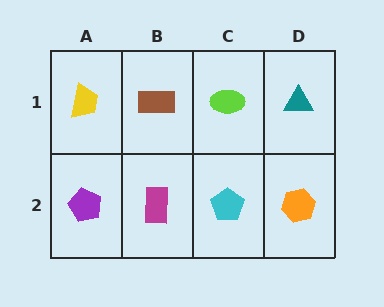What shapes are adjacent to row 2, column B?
A brown rectangle (row 1, column B), a purple pentagon (row 2, column A), a cyan pentagon (row 2, column C).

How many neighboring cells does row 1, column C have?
3.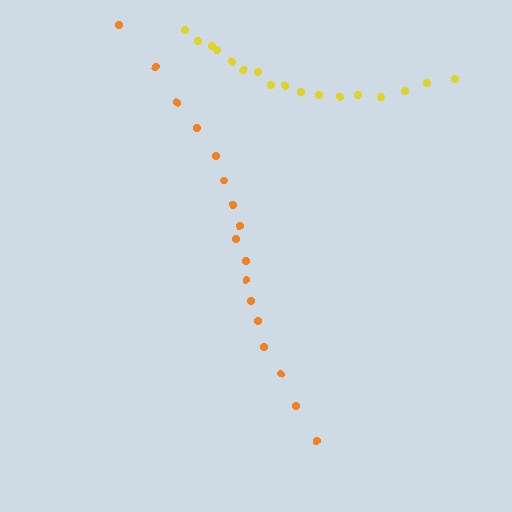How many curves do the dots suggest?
There are 2 distinct paths.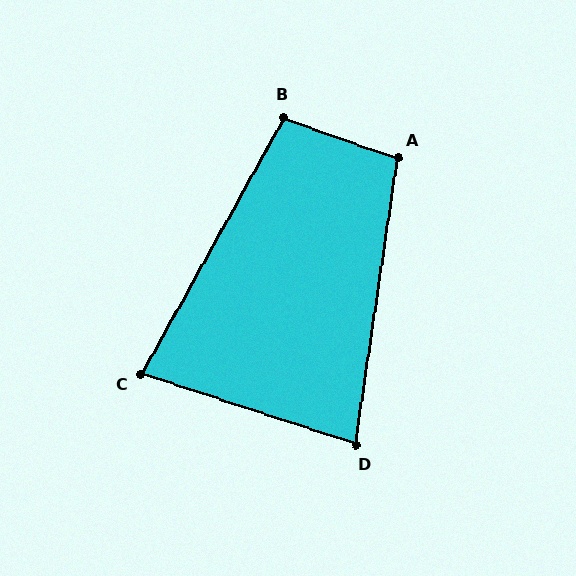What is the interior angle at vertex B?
Approximately 100 degrees (obtuse).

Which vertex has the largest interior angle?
A, at approximately 101 degrees.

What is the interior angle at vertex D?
Approximately 80 degrees (acute).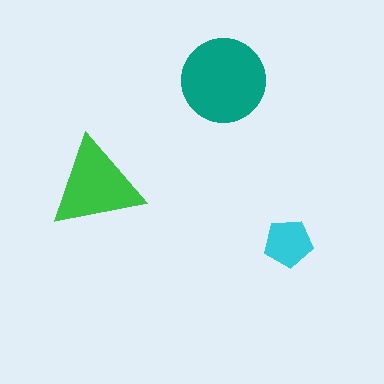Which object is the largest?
The teal circle.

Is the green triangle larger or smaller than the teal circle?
Smaller.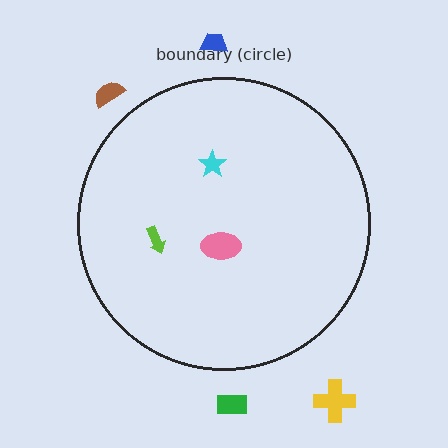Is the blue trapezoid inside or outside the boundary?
Outside.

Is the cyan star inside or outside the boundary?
Inside.